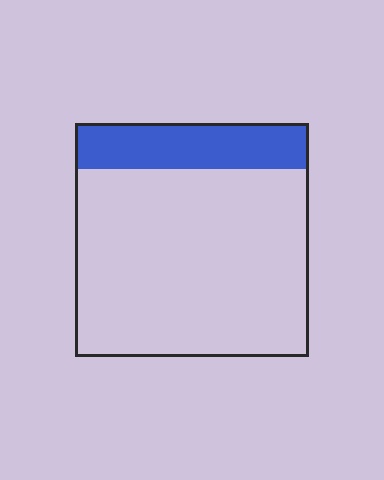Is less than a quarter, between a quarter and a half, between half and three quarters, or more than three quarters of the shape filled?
Less than a quarter.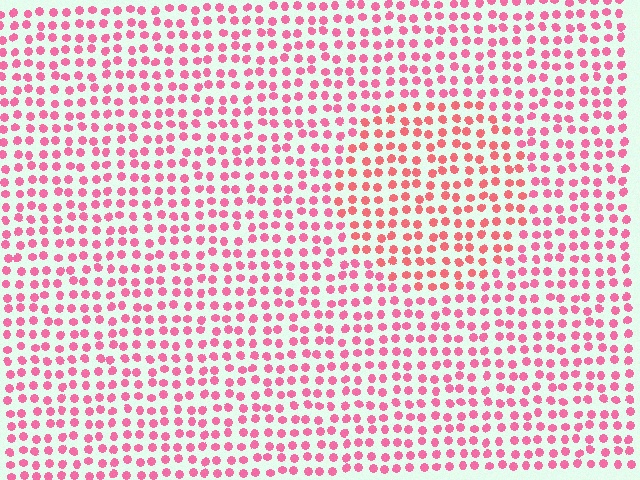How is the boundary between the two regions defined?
The boundary is defined purely by a slight shift in hue (about 20 degrees). Spacing, size, and orientation are identical on both sides.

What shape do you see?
I see a circle.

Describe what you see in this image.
The image is filled with small pink elements in a uniform arrangement. A circle-shaped region is visible where the elements are tinted to a slightly different hue, forming a subtle color boundary.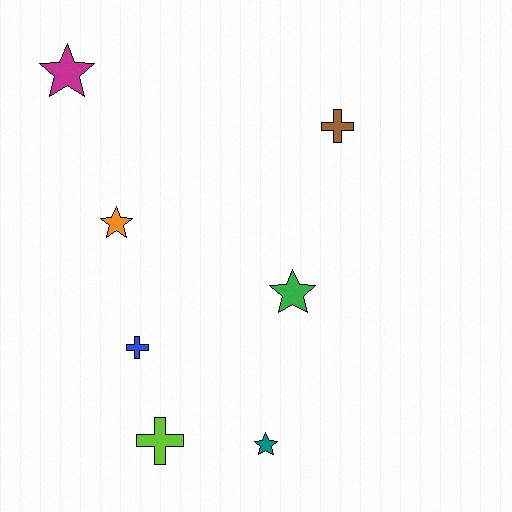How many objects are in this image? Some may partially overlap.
There are 7 objects.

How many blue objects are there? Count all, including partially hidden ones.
There is 1 blue object.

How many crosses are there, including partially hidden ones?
There are 3 crosses.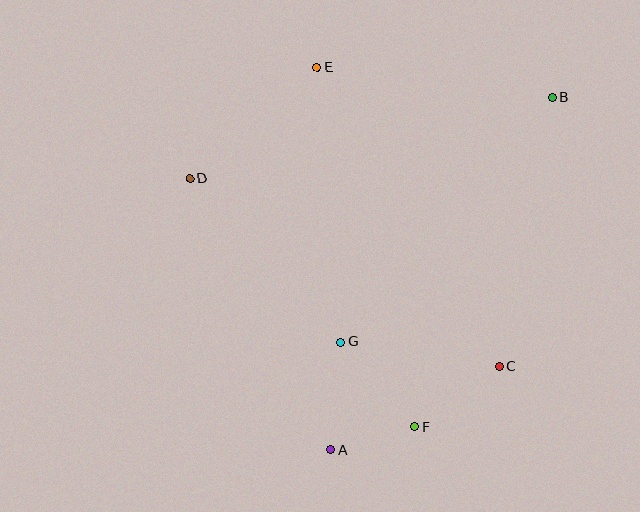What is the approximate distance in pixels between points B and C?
The distance between B and C is approximately 274 pixels.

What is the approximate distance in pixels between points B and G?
The distance between B and G is approximately 324 pixels.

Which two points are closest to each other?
Points A and F are closest to each other.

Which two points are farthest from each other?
Points A and B are farthest from each other.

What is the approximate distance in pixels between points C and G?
The distance between C and G is approximately 161 pixels.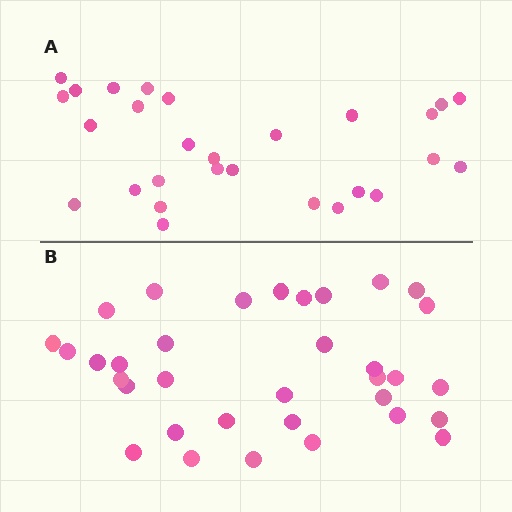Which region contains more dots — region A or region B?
Region B (the bottom region) has more dots.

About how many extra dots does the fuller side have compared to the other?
Region B has about 6 more dots than region A.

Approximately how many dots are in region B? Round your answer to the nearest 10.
About 30 dots. (The exact count is 34, which rounds to 30.)